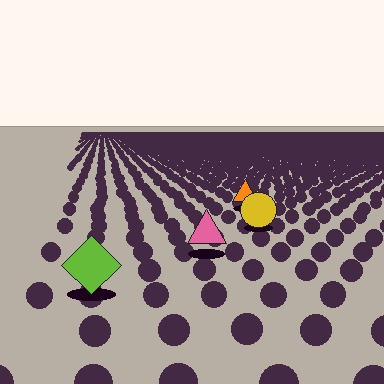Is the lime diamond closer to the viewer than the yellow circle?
Yes. The lime diamond is closer — you can tell from the texture gradient: the ground texture is coarser near it.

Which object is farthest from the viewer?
The orange triangle is farthest from the viewer. It appears smaller and the ground texture around it is denser.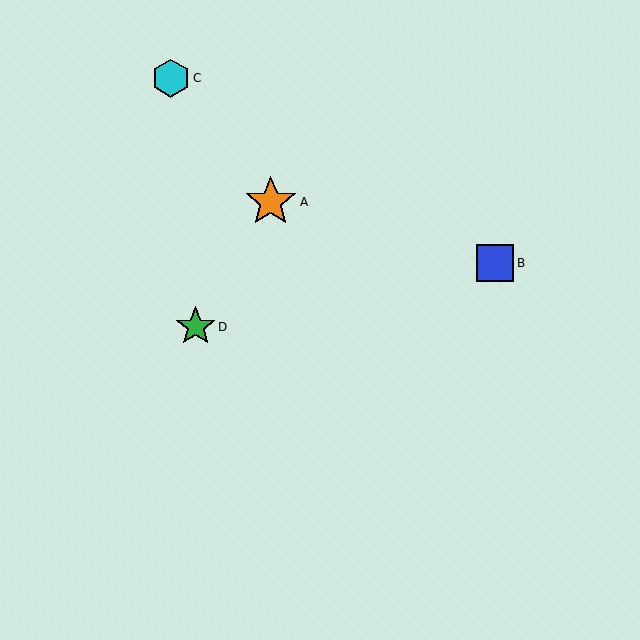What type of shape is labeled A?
Shape A is an orange star.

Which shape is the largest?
The orange star (labeled A) is the largest.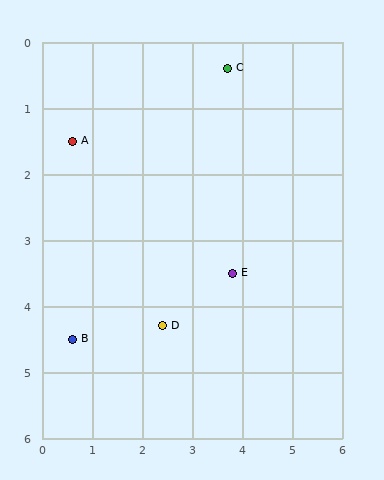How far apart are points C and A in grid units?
Points C and A are about 3.3 grid units apart.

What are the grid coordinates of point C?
Point C is at approximately (3.7, 0.4).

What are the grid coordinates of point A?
Point A is at approximately (0.6, 1.5).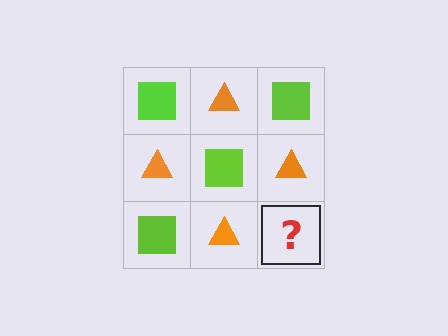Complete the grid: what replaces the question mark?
The question mark should be replaced with a lime square.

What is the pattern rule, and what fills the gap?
The rule is that it alternates lime square and orange triangle in a checkerboard pattern. The gap should be filled with a lime square.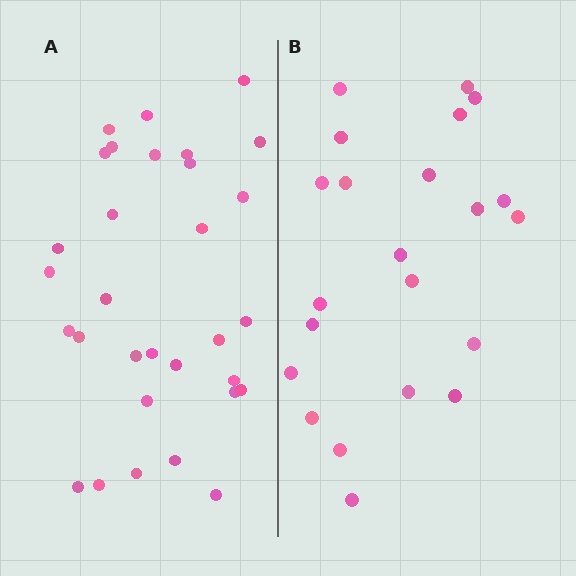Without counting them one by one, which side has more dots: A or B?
Region A (the left region) has more dots.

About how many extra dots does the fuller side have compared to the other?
Region A has roughly 8 or so more dots than region B.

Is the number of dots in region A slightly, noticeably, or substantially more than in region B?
Region A has noticeably more, but not dramatically so. The ratio is roughly 1.4 to 1.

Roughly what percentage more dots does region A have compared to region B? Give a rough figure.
About 40% more.